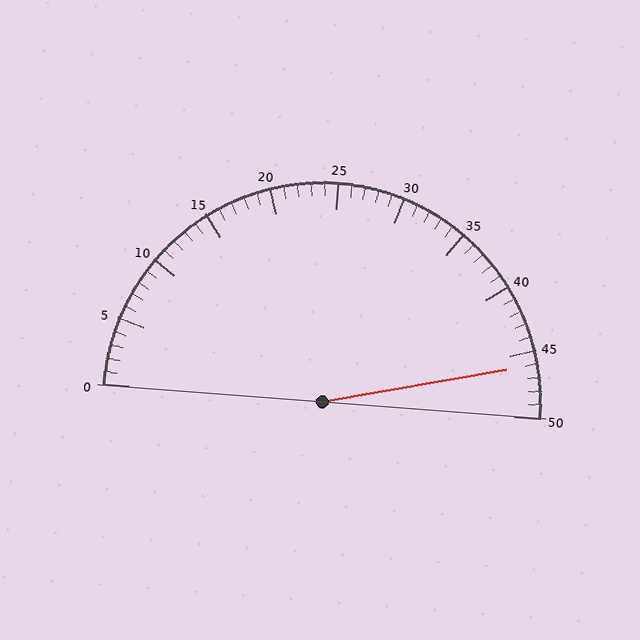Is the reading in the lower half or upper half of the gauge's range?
The reading is in the upper half of the range (0 to 50).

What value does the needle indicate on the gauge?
The needle indicates approximately 46.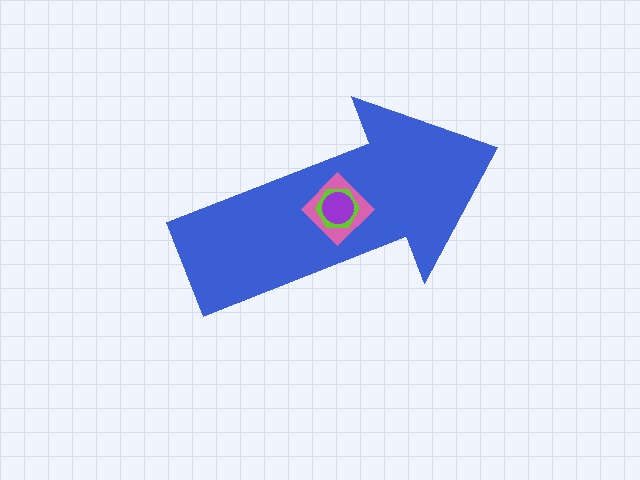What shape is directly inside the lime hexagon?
The purple circle.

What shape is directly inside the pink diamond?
The lime hexagon.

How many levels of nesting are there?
4.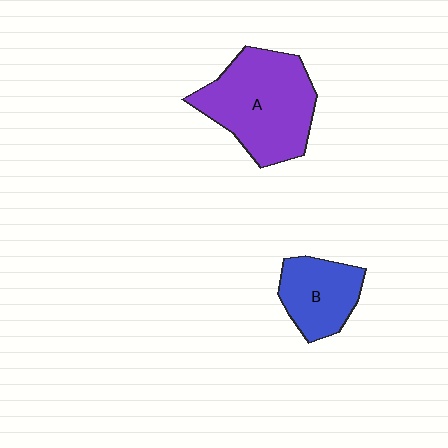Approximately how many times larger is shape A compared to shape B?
Approximately 1.8 times.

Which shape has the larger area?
Shape A (purple).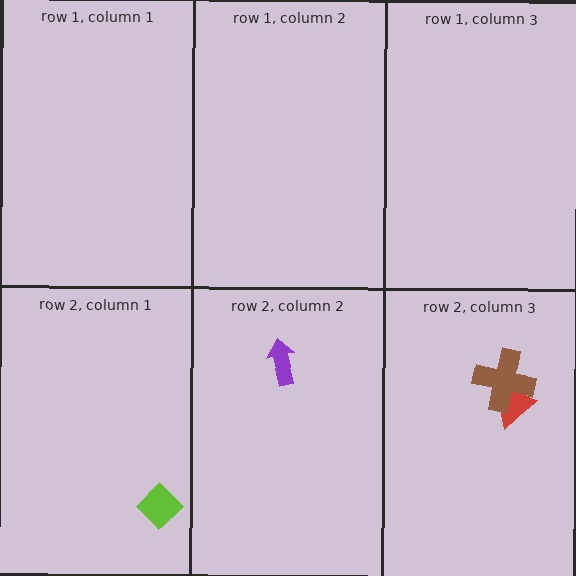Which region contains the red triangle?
The row 2, column 3 region.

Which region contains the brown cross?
The row 2, column 3 region.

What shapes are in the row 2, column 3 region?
The red triangle, the brown cross.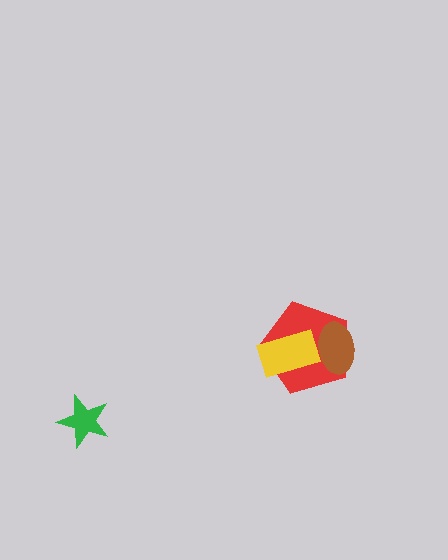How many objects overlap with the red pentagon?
2 objects overlap with the red pentagon.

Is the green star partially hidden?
No, no other shape covers it.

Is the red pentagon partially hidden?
Yes, it is partially covered by another shape.